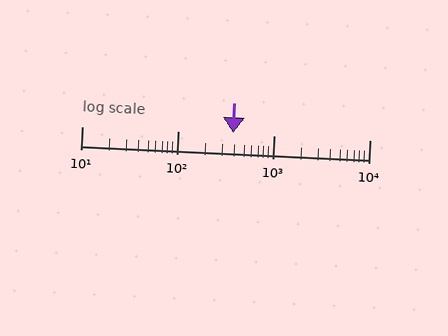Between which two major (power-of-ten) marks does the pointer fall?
The pointer is between 100 and 1000.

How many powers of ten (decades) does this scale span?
The scale spans 3 decades, from 10 to 10000.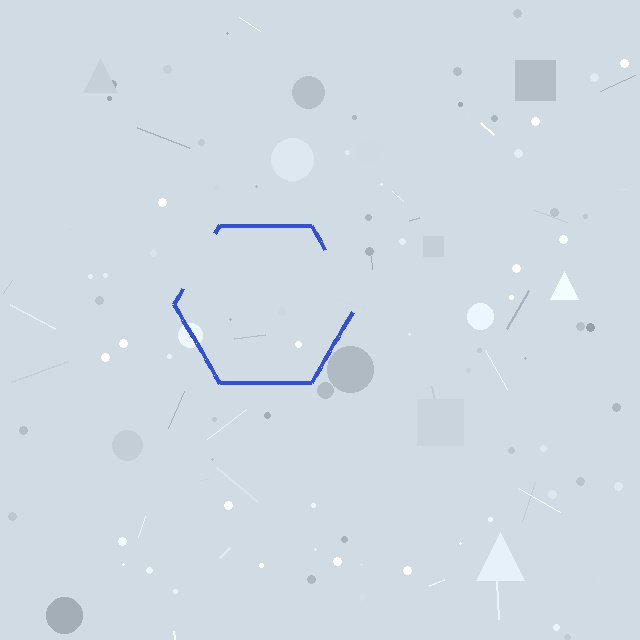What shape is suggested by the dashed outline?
The dashed outline suggests a hexagon.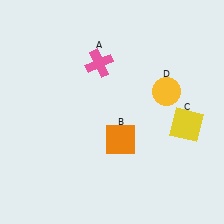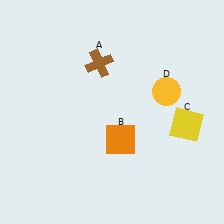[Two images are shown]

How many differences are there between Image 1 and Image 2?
There is 1 difference between the two images.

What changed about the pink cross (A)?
In Image 1, A is pink. In Image 2, it changed to brown.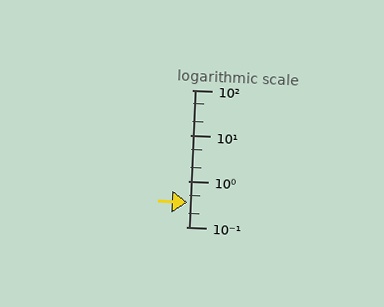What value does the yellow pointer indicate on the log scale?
The pointer indicates approximately 0.34.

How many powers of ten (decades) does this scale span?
The scale spans 3 decades, from 0.1 to 100.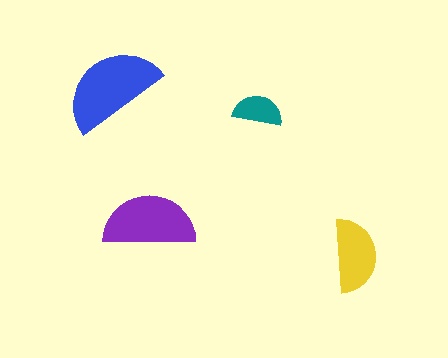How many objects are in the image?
There are 4 objects in the image.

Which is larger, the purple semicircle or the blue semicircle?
The blue one.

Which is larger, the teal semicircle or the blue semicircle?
The blue one.